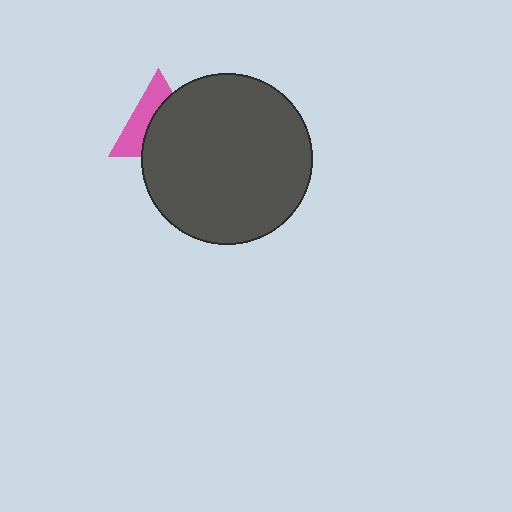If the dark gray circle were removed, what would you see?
You would see the complete pink triangle.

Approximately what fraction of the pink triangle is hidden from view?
Roughly 57% of the pink triangle is hidden behind the dark gray circle.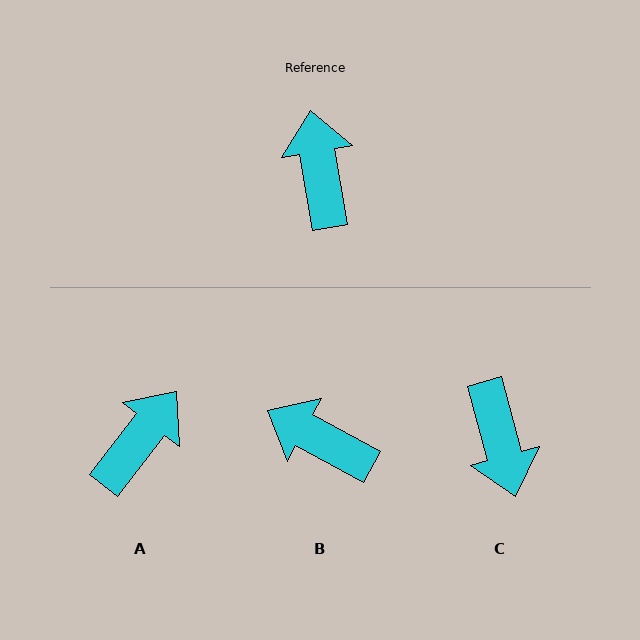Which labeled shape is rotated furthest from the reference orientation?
C, about 174 degrees away.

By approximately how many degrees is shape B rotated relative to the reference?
Approximately 52 degrees counter-clockwise.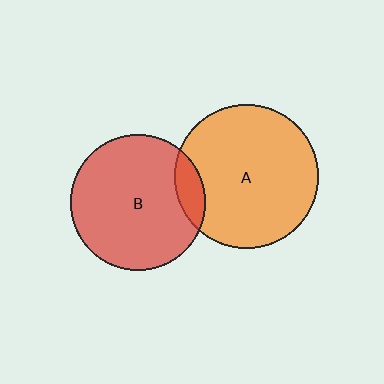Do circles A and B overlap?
Yes.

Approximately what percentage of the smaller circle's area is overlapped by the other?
Approximately 10%.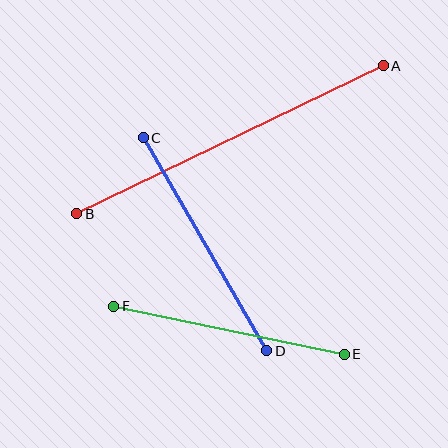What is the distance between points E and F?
The distance is approximately 235 pixels.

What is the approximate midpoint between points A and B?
The midpoint is at approximately (230, 140) pixels.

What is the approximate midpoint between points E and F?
The midpoint is at approximately (229, 330) pixels.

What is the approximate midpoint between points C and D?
The midpoint is at approximately (205, 244) pixels.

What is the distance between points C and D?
The distance is approximately 246 pixels.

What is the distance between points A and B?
The distance is approximately 341 pixels.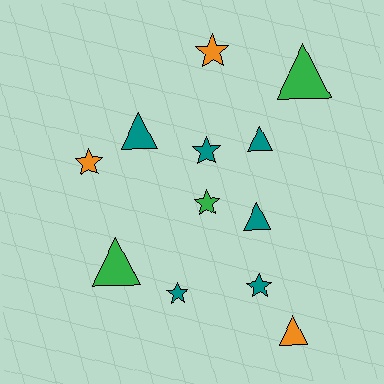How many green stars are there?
There is 1 green star.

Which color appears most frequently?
Teal, with 6 objects.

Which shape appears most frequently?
Triangle, with 6 objects.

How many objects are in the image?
There are 12 objects.